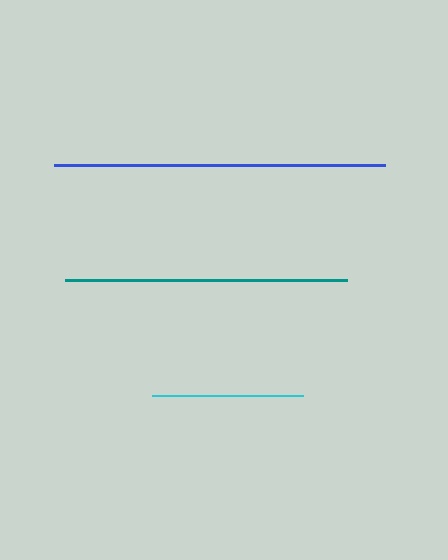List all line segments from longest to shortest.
From longest to shortest: blue, teal, cyan.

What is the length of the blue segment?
The blue segment is approximately 331 pixels long.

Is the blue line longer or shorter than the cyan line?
The blue line is longer than the cyan line.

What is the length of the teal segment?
The teal segment is approximately 282 pixels long.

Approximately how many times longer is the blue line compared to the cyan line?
The blue line is approximately 2.2 times the length of the cyan line.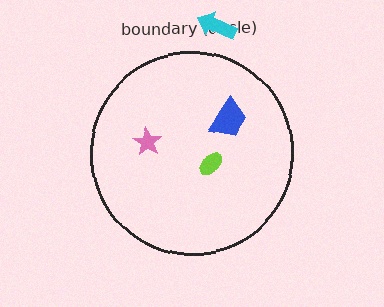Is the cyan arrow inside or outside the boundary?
Outside.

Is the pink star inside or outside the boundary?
Inside.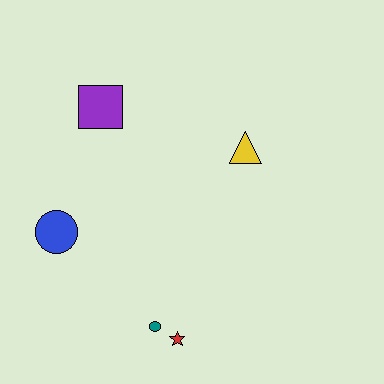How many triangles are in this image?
There is 1 triangle.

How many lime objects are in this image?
There are no lime objects.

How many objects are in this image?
There are 5 objects.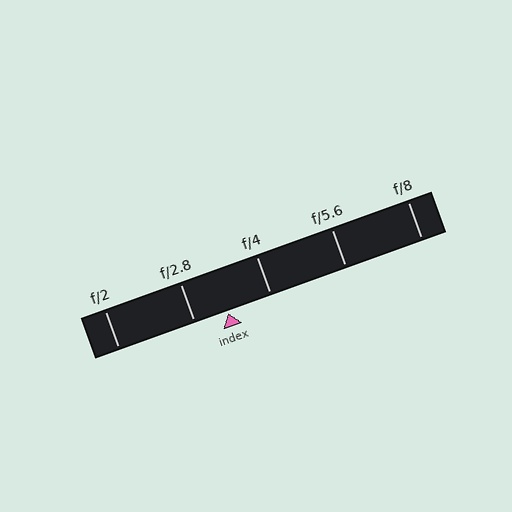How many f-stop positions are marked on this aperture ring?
There are 5 f-stop positions marked.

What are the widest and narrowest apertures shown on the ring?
The widest aperture shown is f/2 and the narrowest is f/8.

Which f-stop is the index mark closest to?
The index mark is closest to f/2.8.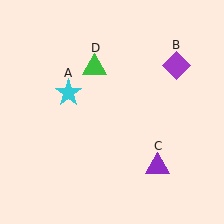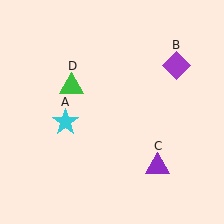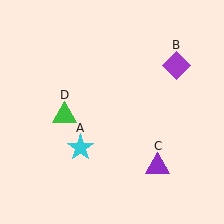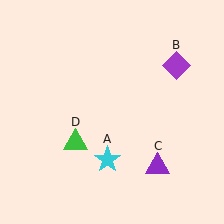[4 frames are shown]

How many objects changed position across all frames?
2 objects changed position: cyan star (object A), green triangle (object D).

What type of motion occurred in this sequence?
The cyan star (object A), green triangle (object D) rotated counterclockwise around the center of the scene.